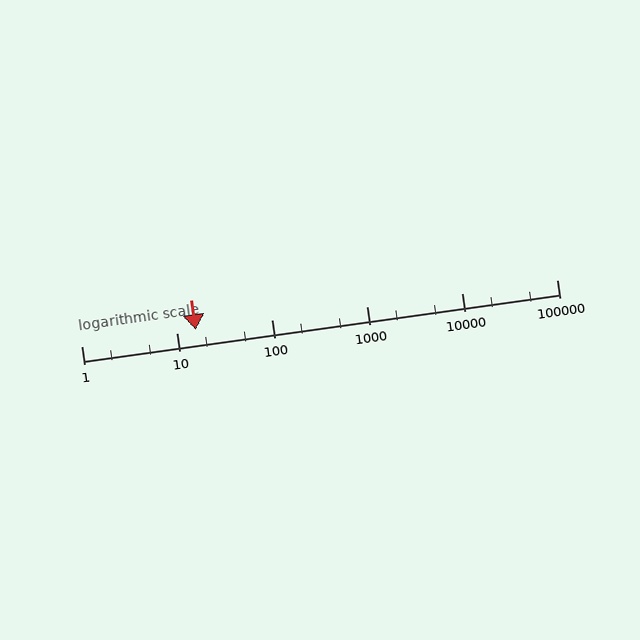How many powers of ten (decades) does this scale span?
The scale spans 5 decades, from 1 to 100000.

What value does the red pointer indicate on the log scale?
The pointer indicates approximately 16.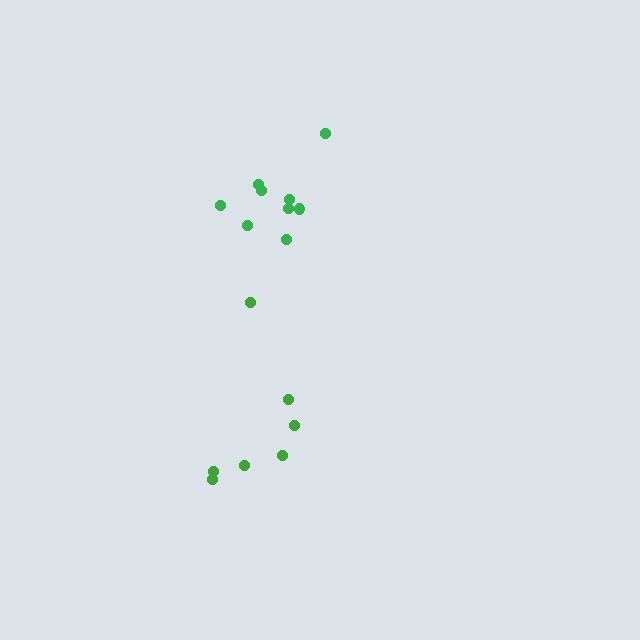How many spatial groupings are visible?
There are 2 spatial groupings.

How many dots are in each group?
Group 1: 7 dots, Group 2: 9 dots (16 total).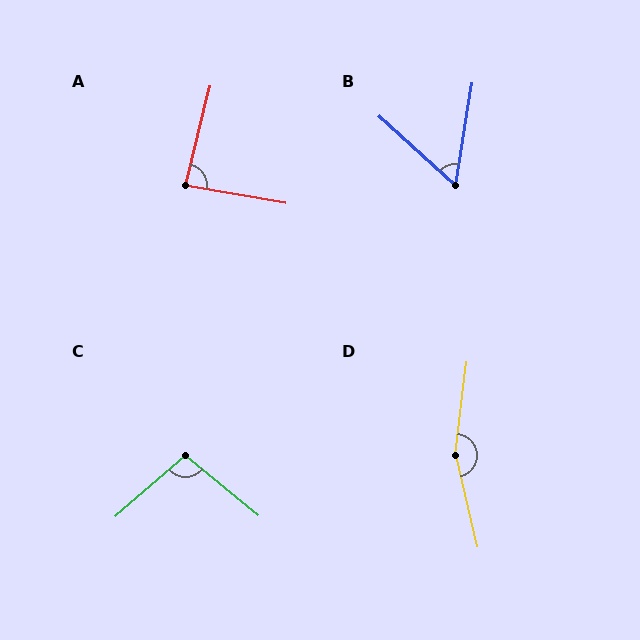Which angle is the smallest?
B, at approximately 57 degrees.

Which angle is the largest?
D, at approximately 160 degrees.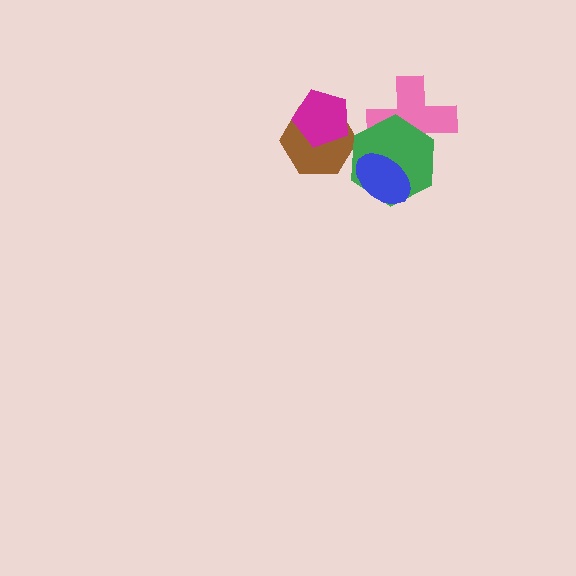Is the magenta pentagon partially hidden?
No, no other shape covers it.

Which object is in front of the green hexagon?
The blue ellipse is in front of the green hexagon.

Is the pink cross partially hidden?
Yes, it is partially covered by another shape.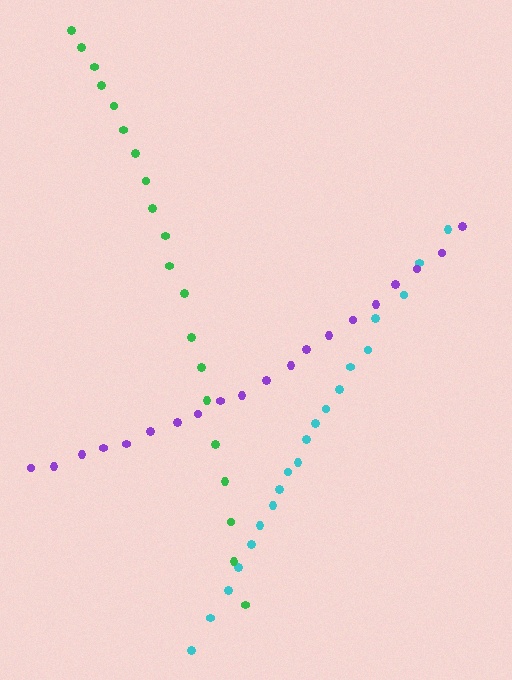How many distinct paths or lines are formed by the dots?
There are 3 distinct paths.